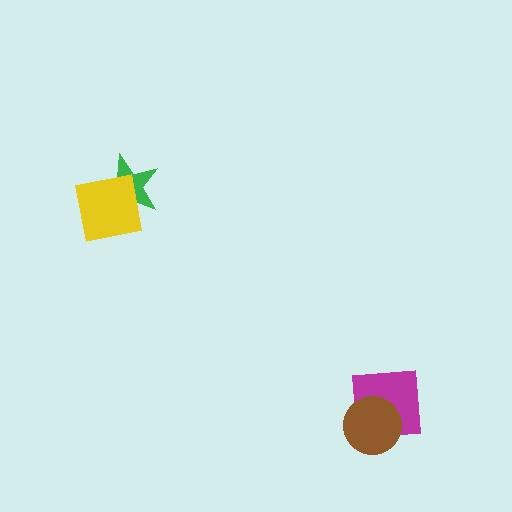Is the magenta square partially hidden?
Yes, it is partially covered by another shape.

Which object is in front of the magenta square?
The brown circle is in front of the magenta square.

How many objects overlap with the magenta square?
1 object overlaps with the magenta square.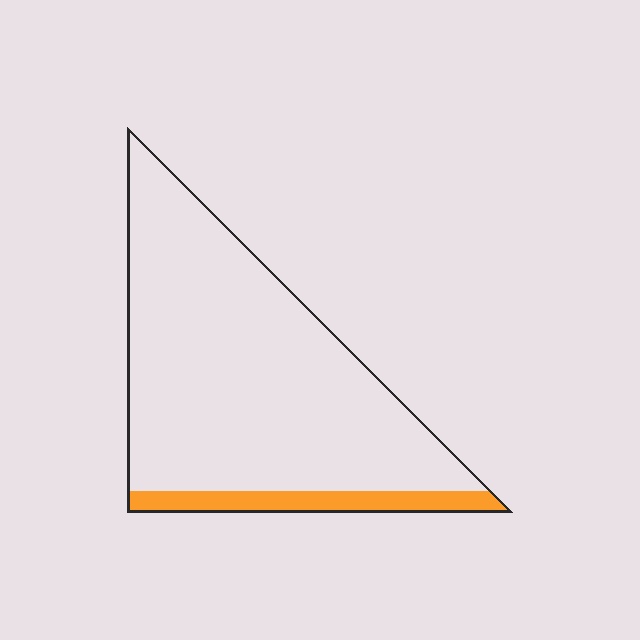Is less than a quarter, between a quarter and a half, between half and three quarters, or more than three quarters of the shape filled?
Less than a quarter.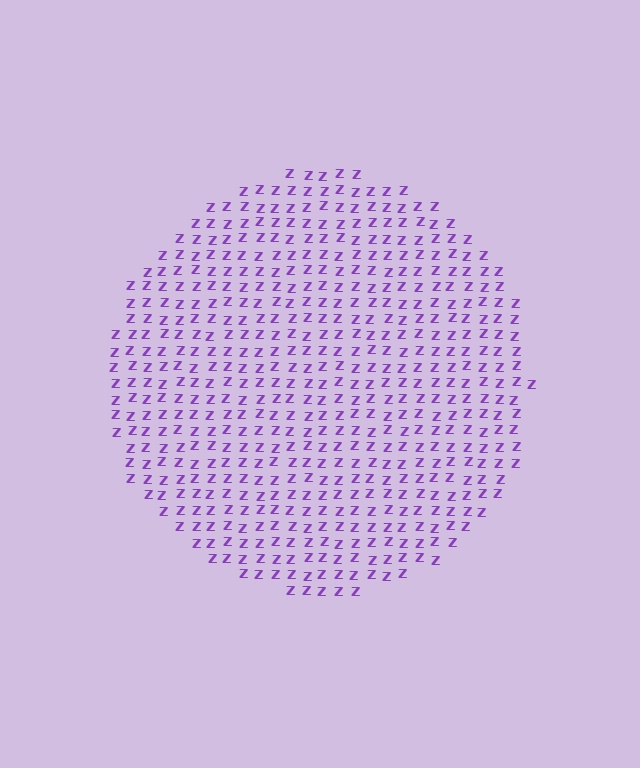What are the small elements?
The small elements are letter Z's.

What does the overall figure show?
The overall figure shows a circle.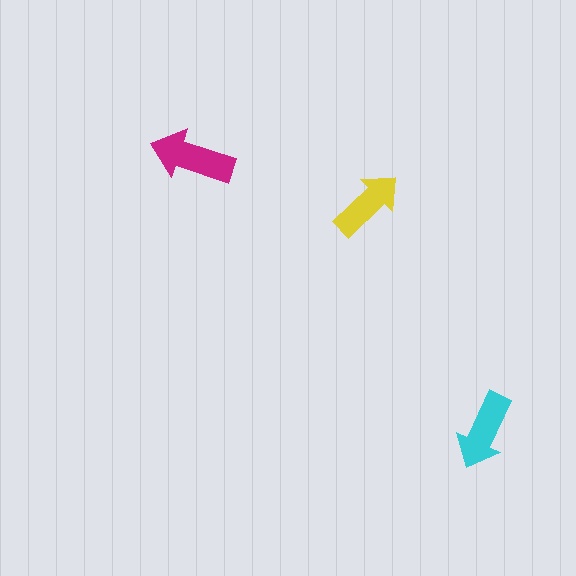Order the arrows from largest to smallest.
the magenta one, the cyan one, the yellow one.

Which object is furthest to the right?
The cyan arrow is rightmost.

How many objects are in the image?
There are 3 objects in the image.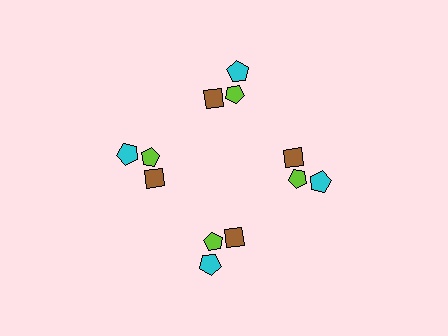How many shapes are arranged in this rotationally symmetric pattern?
There are 12 shapes, arranged in 4 groups of 3.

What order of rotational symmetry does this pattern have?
This pattern has 4-fold rotational symmetry.